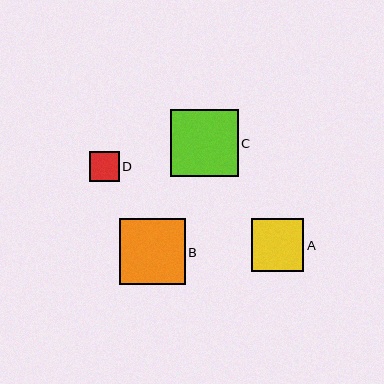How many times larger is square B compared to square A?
Square B is approximately 1.3 times the size of square A.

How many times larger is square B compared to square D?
Square B is approximately 2.2 times the size of square D.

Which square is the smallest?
Square D is the smallest with a size of approximately 30 pixels.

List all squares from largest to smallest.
From largest to smallest: C, B, A, D.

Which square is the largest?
Square C is the largest with a size of approximately 67 pixels.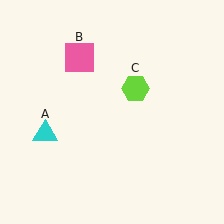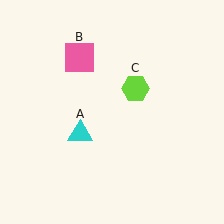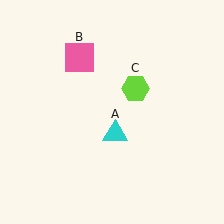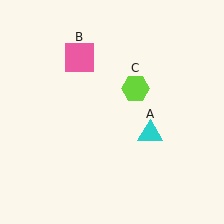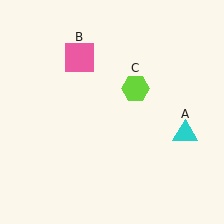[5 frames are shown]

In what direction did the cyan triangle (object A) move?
The cyan triangle (object A) moved right.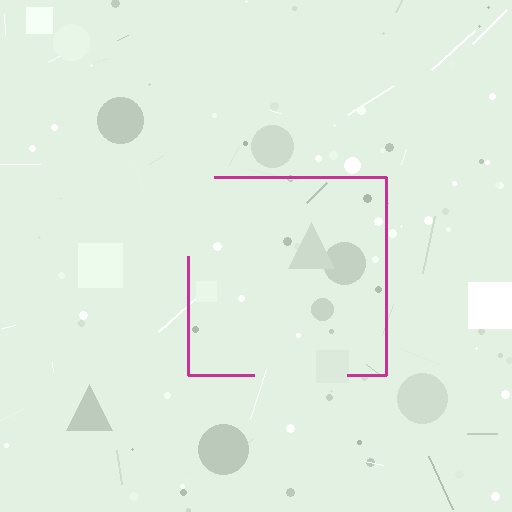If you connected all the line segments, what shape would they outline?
They would outline a square.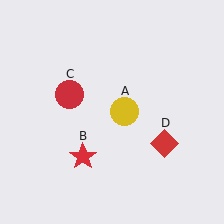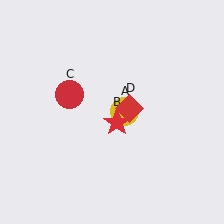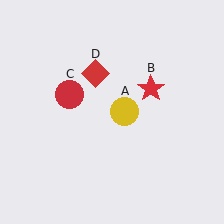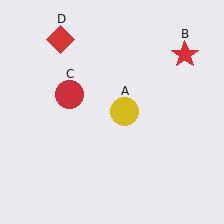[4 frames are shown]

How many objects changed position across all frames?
2 objects changed position: red star (object B), red diamond (object D).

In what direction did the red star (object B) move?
The red star (object B) moved up and to the right.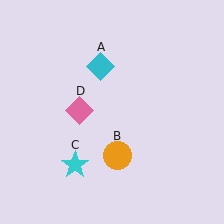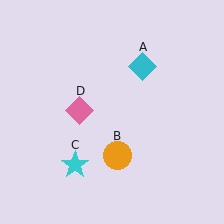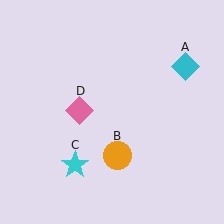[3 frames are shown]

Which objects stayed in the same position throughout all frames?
Orange circle (object B) and cyan star (object C) and pink diamond (object D) remained stationary.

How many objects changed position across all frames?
1 object changed position: cyan diamond (object A).